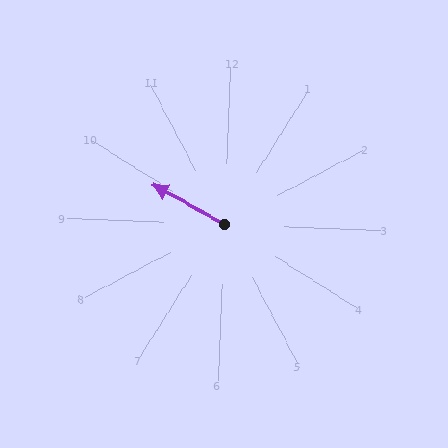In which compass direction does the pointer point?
Northwest.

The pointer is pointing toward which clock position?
Roughly 10 o'clock.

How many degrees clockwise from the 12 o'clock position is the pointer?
Approximately 297 degrees.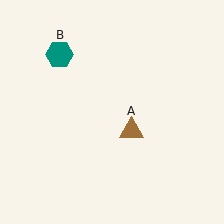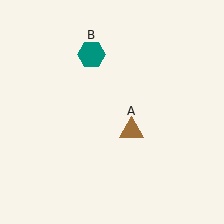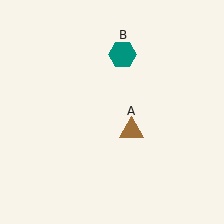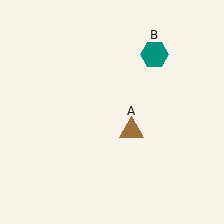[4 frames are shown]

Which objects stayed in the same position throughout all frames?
Brown triangle (object A) remained stationary.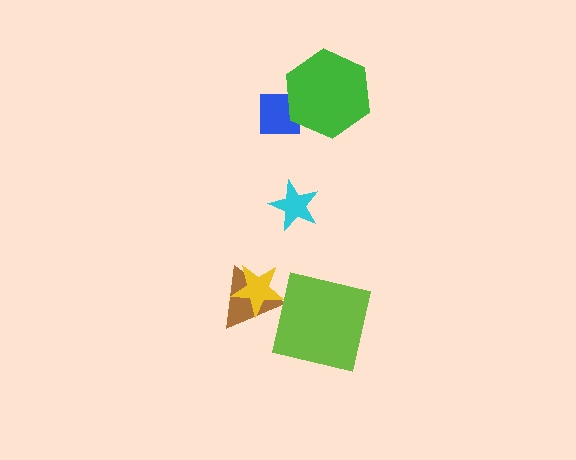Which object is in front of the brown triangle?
The yellow star is in front of the brown triangle.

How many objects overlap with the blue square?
1 object overlaps with the blue square.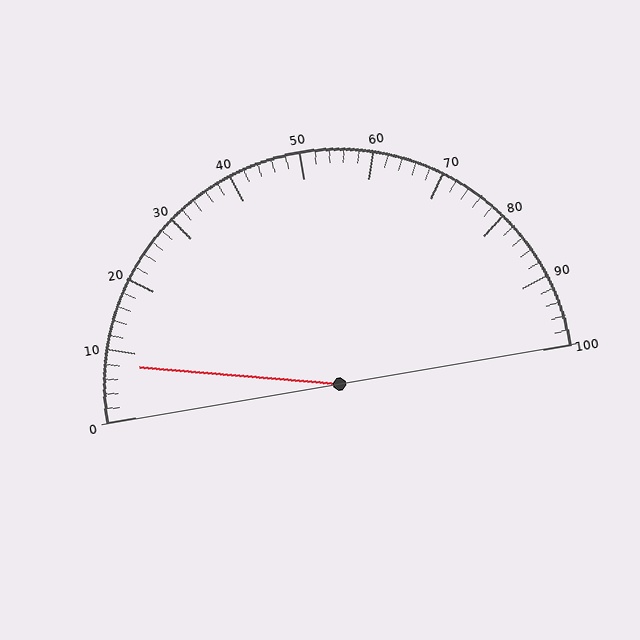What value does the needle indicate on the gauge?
The needle indicates approximately 8.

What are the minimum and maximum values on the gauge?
The gauge ranges from 0 to 100.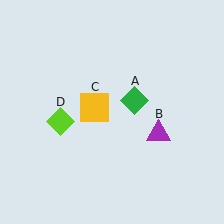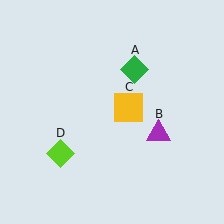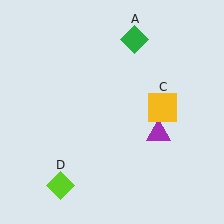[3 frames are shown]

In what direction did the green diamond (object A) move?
The green diamond (object A) moved up.